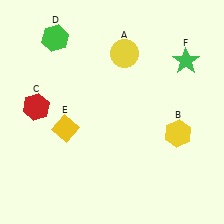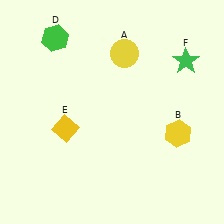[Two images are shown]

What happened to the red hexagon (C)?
The red hexagon (C) was removed in Image 2. It was in the top-left area of Image 1.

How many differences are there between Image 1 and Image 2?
There is 1 difference between the two images.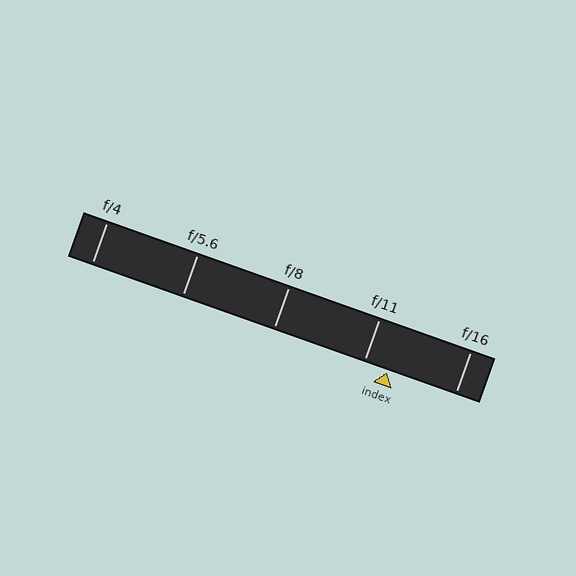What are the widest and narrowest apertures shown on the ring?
The widest aperture shown is f/4 and the narrowest is f/16.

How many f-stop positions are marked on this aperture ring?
There are 5 f-stop positions marked.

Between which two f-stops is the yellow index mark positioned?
The index mark is between f/11 and f/16.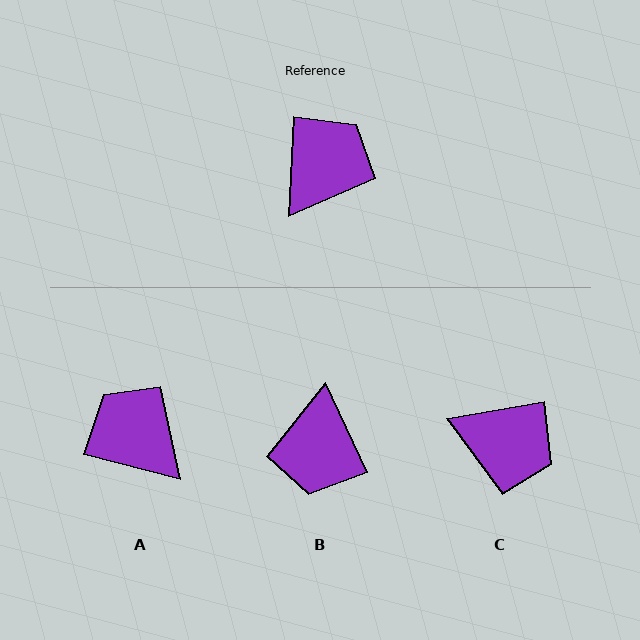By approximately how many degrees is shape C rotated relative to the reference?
Approximately 77 degrees clockwise.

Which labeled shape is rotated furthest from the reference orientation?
B, about 152 degrees away.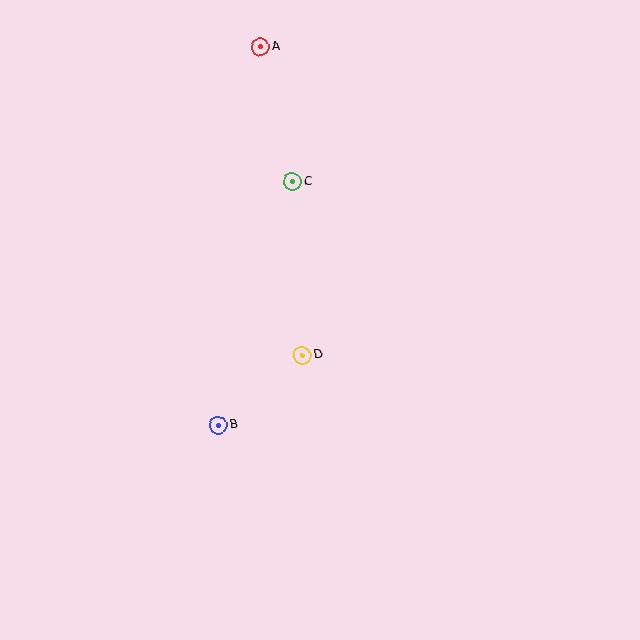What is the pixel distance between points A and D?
The distance between A and D is 311 pixels.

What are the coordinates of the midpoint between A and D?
The midpoint between A and D is at (281, 201).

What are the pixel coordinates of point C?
Point C is at (292, 182).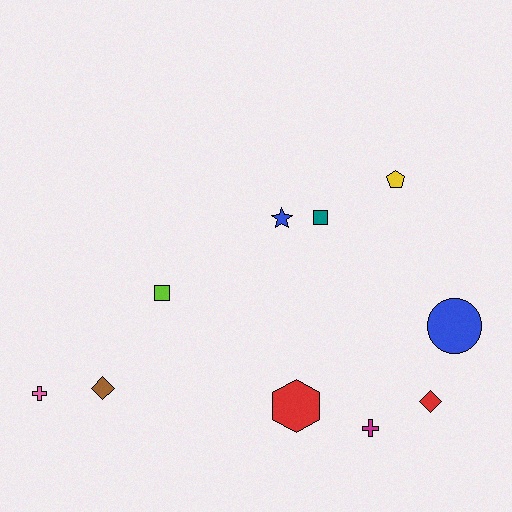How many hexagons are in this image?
There is 1 hexagon.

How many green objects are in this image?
There are no green objects.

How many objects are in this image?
There are 10 objects.